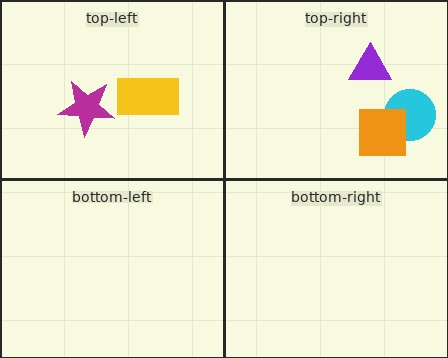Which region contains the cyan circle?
The top-right region.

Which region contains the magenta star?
The top-left region.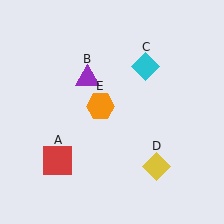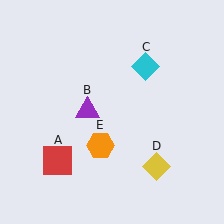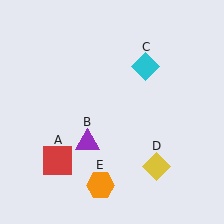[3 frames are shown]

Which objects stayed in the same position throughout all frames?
Red square (object A) and cyan diamond (object C) and yellow diamond (object D) remained stationary.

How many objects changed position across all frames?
2 objects changed position: purple triangle (object B), orange hexagon (object E).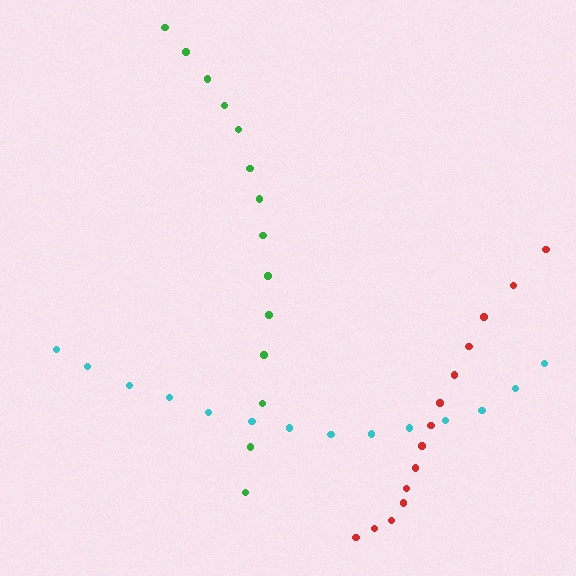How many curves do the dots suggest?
There are 3 distinct paths.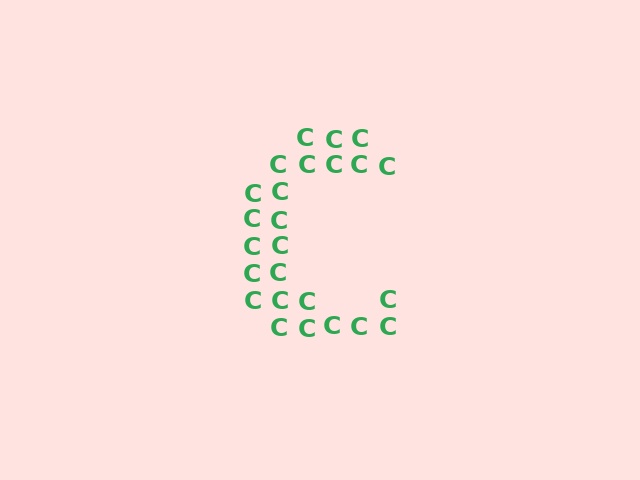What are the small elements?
The small elements are letter C's.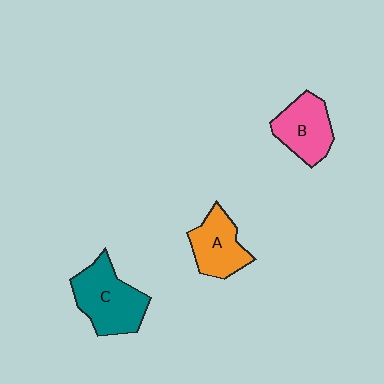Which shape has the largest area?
Shape C (teal).